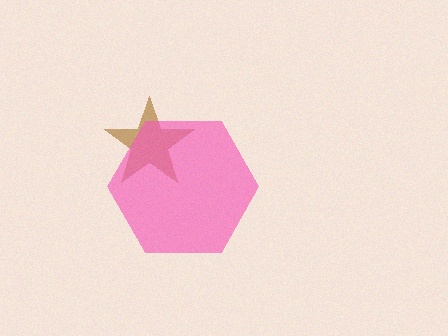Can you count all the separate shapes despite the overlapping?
Yes, there are 2 separate shapes.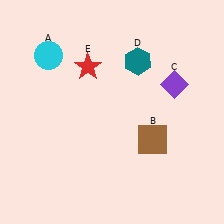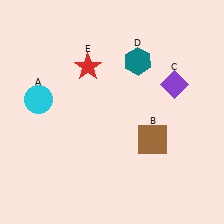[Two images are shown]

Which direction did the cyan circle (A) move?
The cyan circle (A) moved down.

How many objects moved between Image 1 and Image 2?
1 object moved between the two images.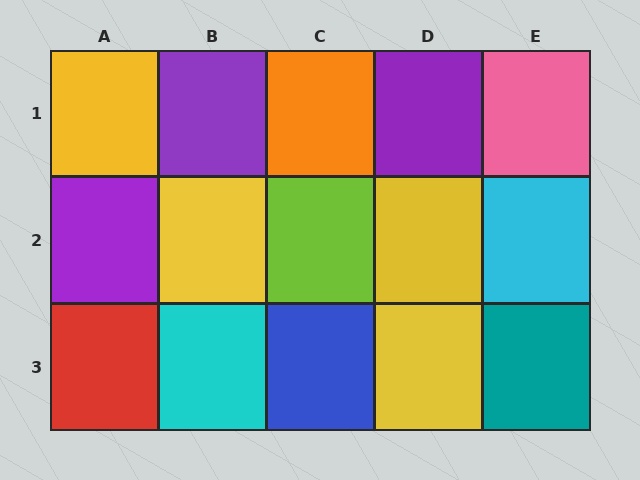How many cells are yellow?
4 cells are yellow.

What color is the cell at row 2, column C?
Lime.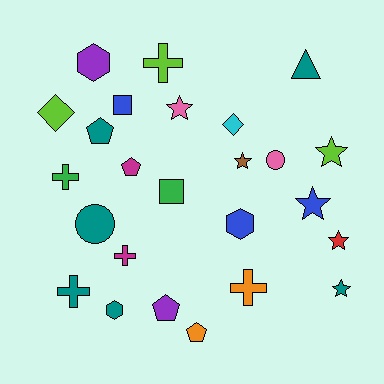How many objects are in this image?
There are 25 objects.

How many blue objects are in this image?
There are 3 blue objects.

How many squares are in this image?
There are 2 squares.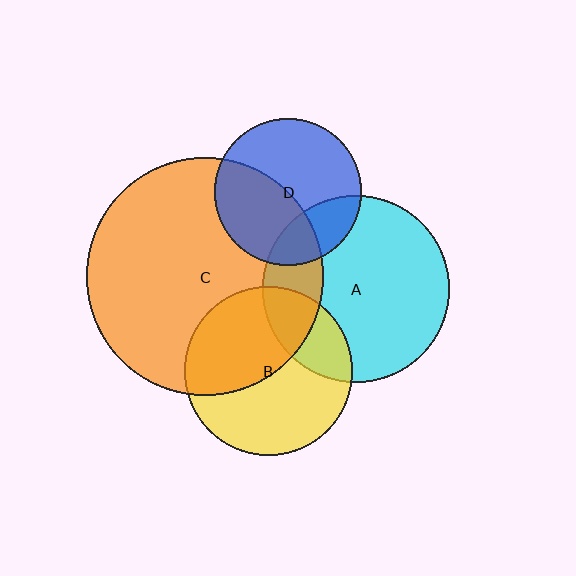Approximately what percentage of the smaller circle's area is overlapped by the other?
Approximately 20%.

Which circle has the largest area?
Circle C (orange).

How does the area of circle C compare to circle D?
Approximately 2.6 times.